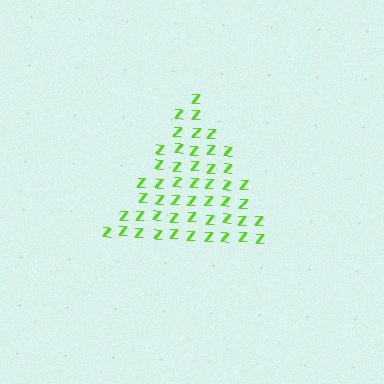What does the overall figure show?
The overall figure shows a triangle.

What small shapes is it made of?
It is made of small letter Z's.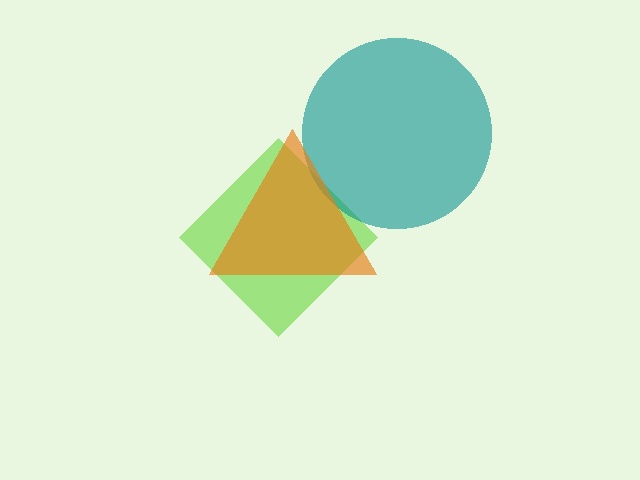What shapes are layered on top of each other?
The layered shapes are: a lime diamond, a teal circle, an orange triangle.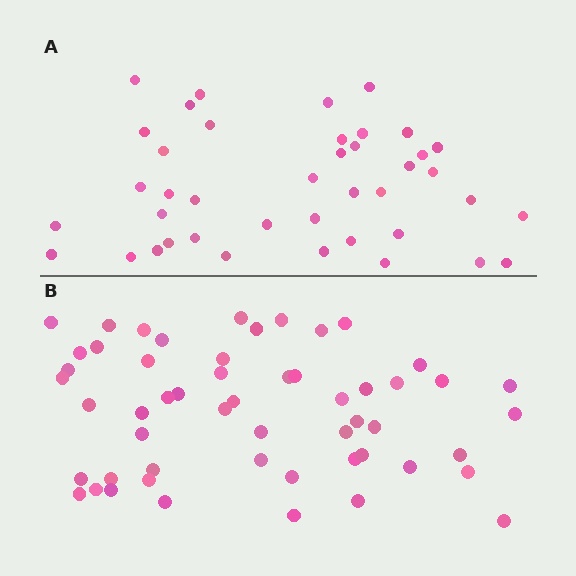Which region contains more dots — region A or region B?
Region B (the bottom region) has more dots.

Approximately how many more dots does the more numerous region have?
Region B has approximately 15 more dots than region A.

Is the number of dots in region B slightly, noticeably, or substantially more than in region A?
Region B has noticeably more, but not dramatically so. The ratio is roughly 1.3 to 1.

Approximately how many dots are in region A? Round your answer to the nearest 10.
About 40 dots. (The exact count is 41, which rounds to 40.)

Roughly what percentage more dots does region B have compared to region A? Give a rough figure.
About 30% more.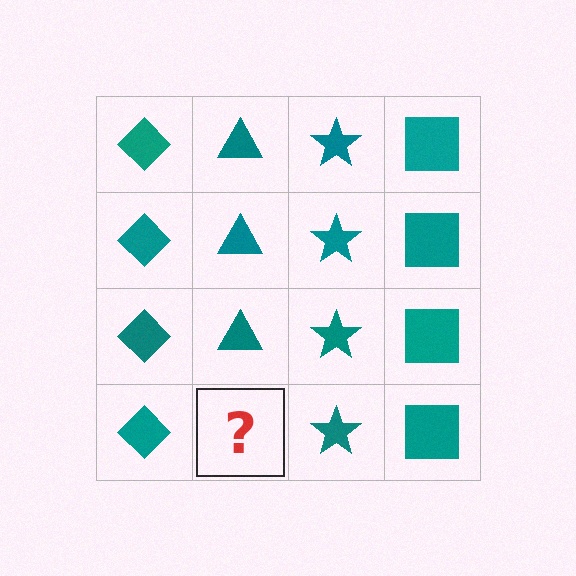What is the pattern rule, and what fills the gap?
The rule is that each column has a consistent shape. The gap should be filled with a teal triangle.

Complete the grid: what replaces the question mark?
The question mark should be replaced with a teal triangle.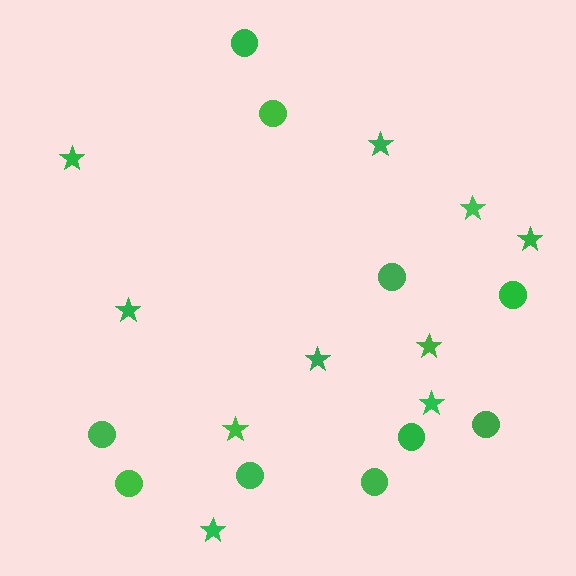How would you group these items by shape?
There are 2 groups: one group of circles (10) and one group of stars (10).